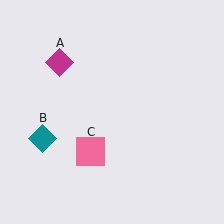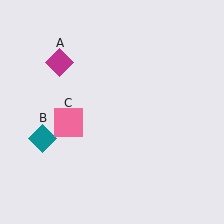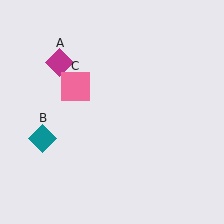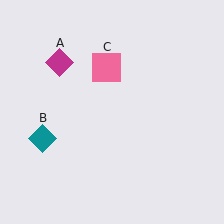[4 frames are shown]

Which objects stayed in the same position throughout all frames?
Magenta diamond (object A) and teal diamond (object B) remained stationary.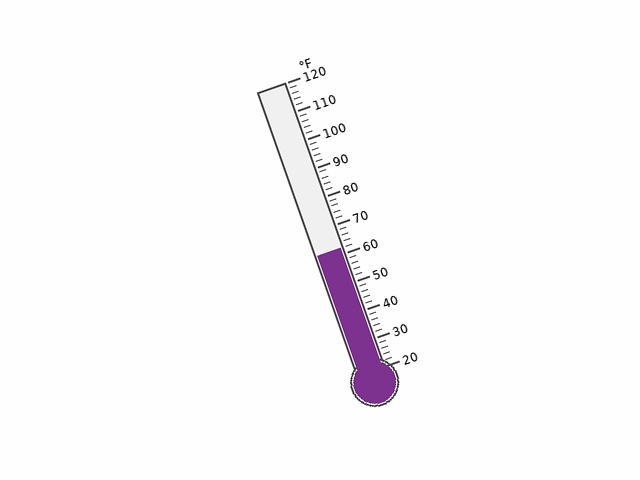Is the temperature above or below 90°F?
The temperature is below 90°F.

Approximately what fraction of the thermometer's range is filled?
The thermometer is filled to approximately 40% of its range.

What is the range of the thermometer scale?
The thermometer scale ranges from 20°F to 120°F.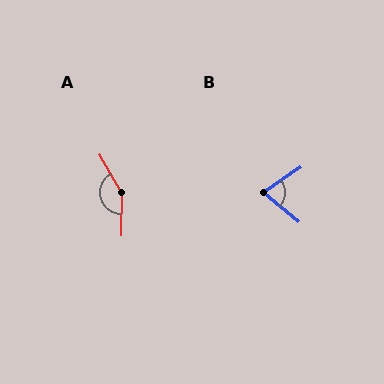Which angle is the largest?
A, at approximately 150 degrees.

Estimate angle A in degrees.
Approximately 150 degrees.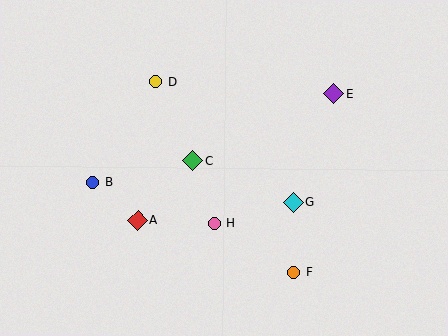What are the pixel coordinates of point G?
Point G is at (293, 202).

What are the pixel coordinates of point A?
Point A is at (138, 220).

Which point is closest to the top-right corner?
Point E is closest to the top-right corner.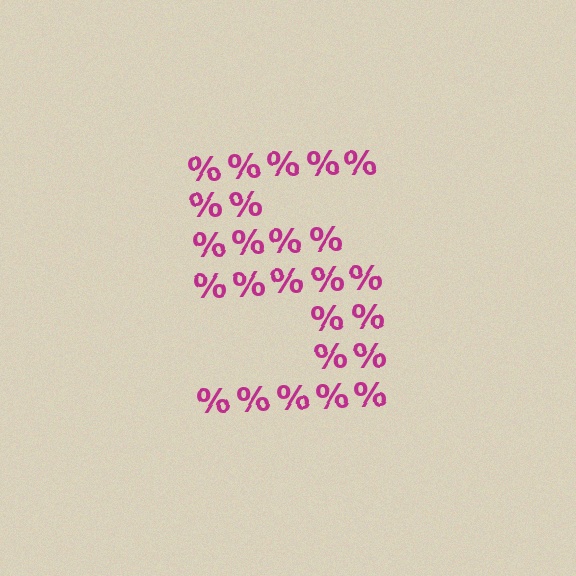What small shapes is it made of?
It is made of small percent signs.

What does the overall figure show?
The overall figure shows the digit 5.